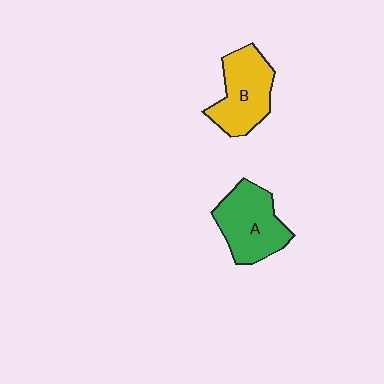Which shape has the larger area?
Shape A (green).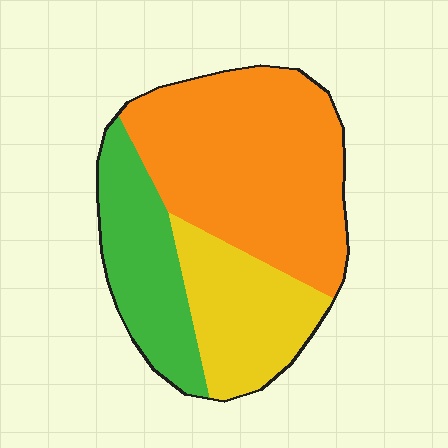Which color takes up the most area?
Orange, at roughly 50%.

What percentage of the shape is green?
Green covers 24% of the shape.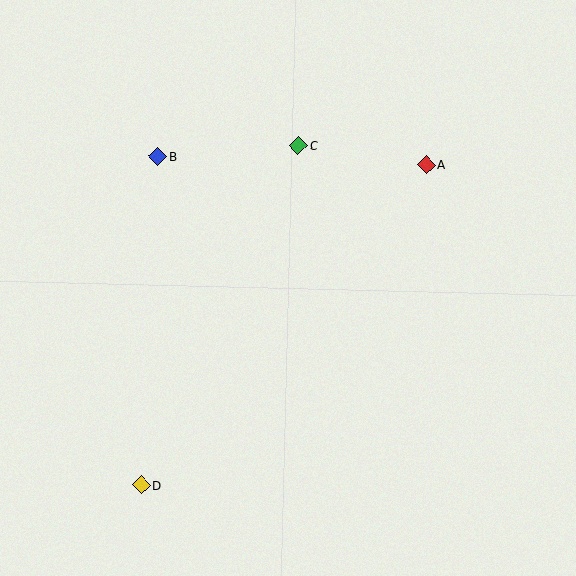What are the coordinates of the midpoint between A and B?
The midpoint between A and B is at (292, 161).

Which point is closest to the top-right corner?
Point A is closest to the top-right corner.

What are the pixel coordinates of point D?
Point D is at (142, 485).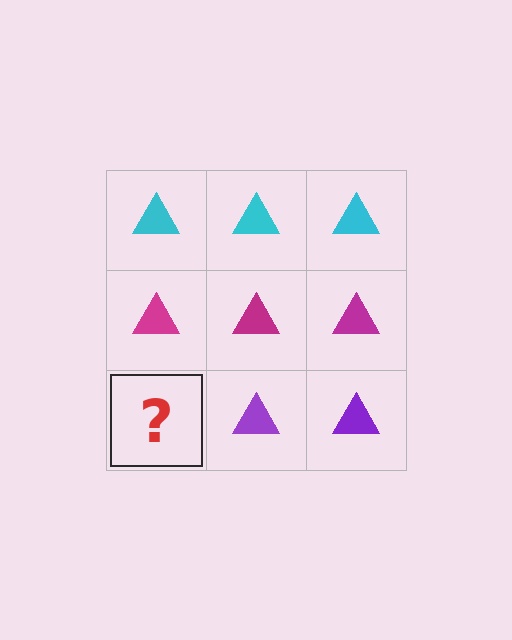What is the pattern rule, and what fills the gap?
The rule is that each row has a consistent color. The gap should be filled with a purple triangle.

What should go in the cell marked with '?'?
The missing cell should contain a purple triangle.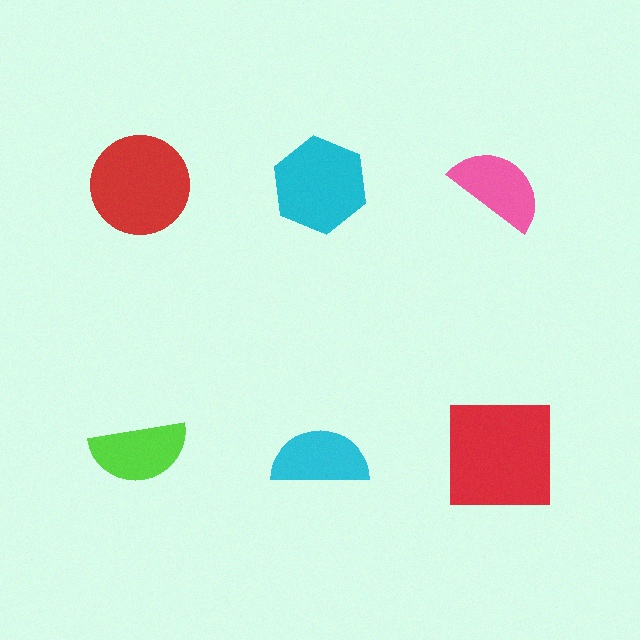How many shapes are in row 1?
3 shapes.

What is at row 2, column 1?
A lime semicircle.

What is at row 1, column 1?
A red circle.